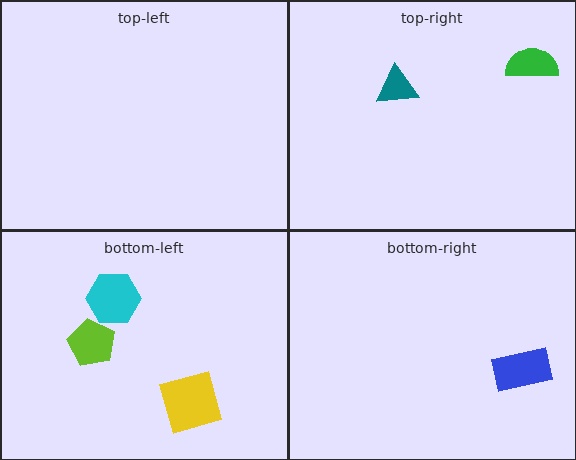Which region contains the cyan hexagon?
The bottom-left region.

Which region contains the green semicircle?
The top-right region.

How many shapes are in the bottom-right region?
1.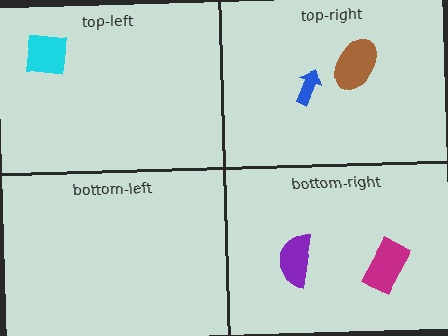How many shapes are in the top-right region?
2.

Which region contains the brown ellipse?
The top-right region.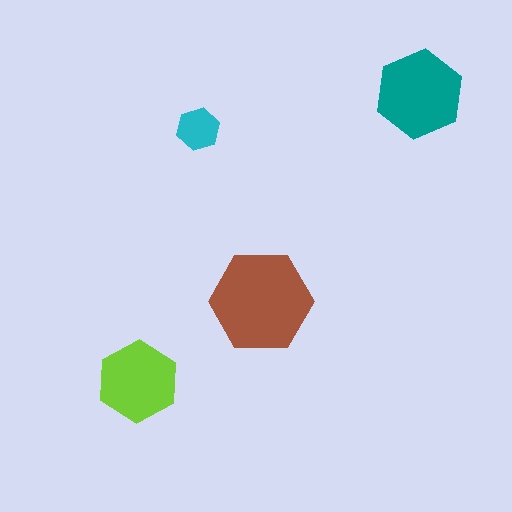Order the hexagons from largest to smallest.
the brown one, the teal one, the lime one, the cyan one.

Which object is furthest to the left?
The lime hexagon is leftmost.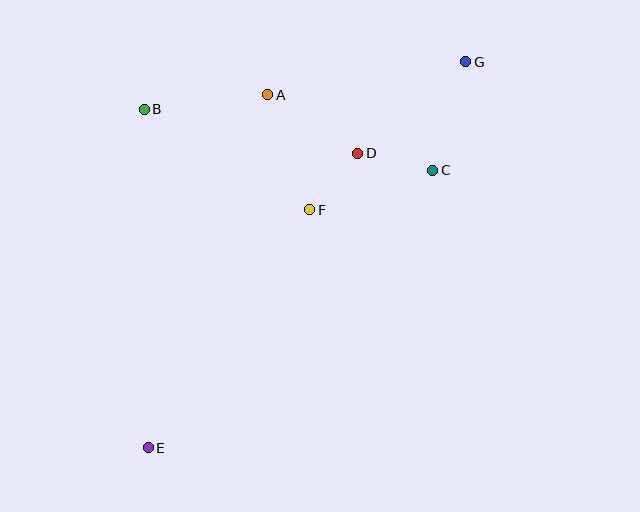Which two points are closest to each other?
Points D and F are closest to each other.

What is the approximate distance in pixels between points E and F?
The distance between E and F is approximately 287 pixels.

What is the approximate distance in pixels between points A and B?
The distance between A and B is approximately 124 pixels.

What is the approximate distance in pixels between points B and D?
The distance between B and D is approximately 218 pixels.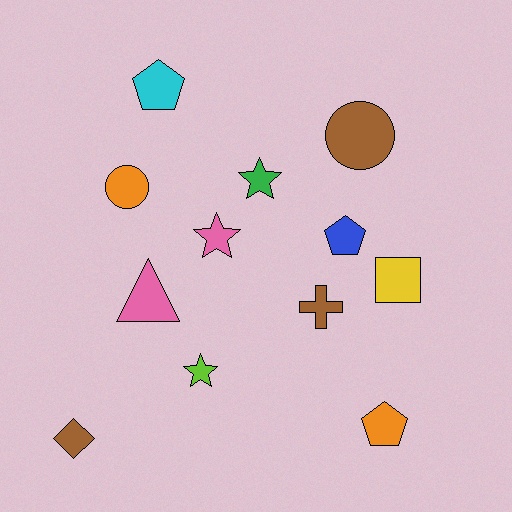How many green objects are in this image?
There is 1 green object.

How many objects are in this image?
There are 12 objects.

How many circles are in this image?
There are 2 circles.